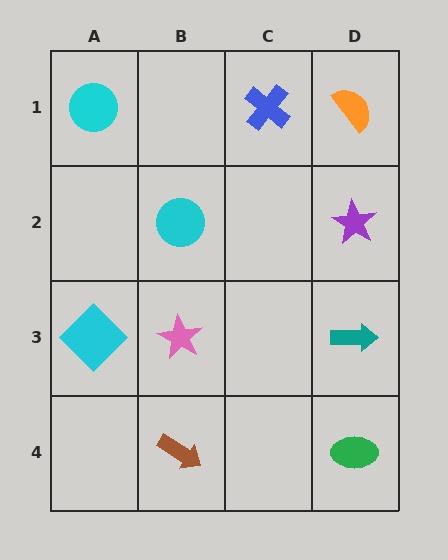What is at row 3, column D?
A teal arrow.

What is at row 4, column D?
A green ellipse.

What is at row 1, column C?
A blue cross.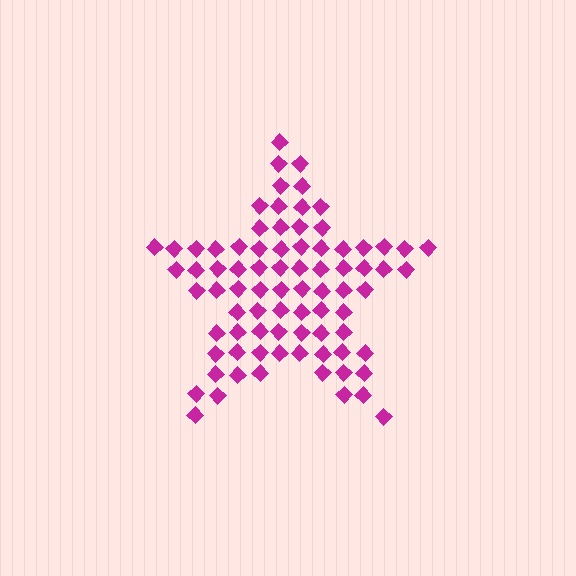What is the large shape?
The large shape is a star.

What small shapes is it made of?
It is made of small diamonds.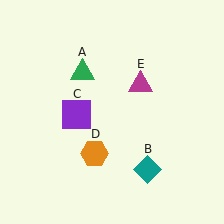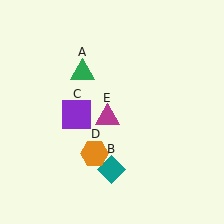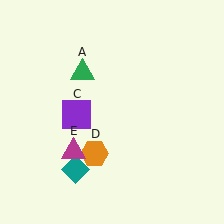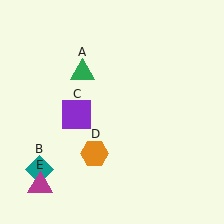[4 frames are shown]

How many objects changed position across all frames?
2 objects changed position: teal diamond (object B), magenta triangle (object E).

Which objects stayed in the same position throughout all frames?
Green triangle (object A) and purple square (object C) and orange hexagon (object D) remained stationary.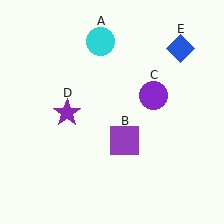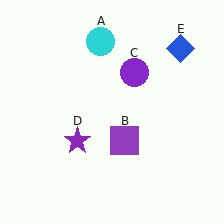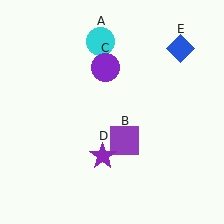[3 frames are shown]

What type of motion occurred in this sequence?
The purple circle (object C), purple star (object D) rotated counterclockwise around the center of the scene.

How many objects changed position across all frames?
2 objects changed position: purple circle (object C), purple star (object D).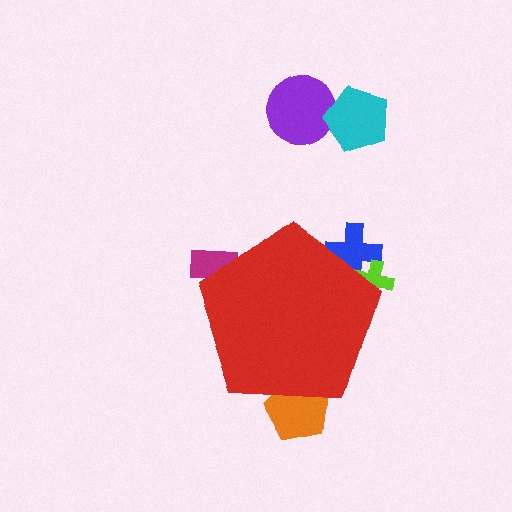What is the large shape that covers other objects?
A red pentagon.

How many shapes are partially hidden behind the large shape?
4 shapes are partially hidden.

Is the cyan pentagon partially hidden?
No, the cyan pentagon is fully visible.